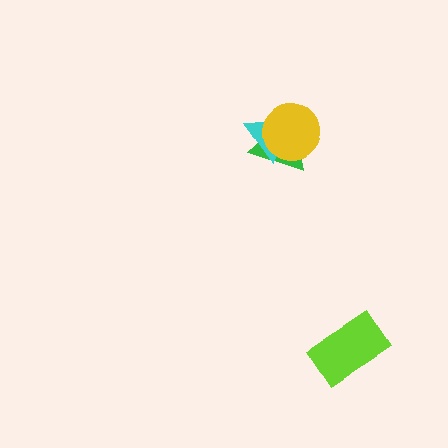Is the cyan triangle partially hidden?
Yes, it is partially covered by another shape.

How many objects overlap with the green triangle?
2 objects overlap with the green triangle.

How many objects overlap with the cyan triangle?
2 objects overlap with the cyan triangle.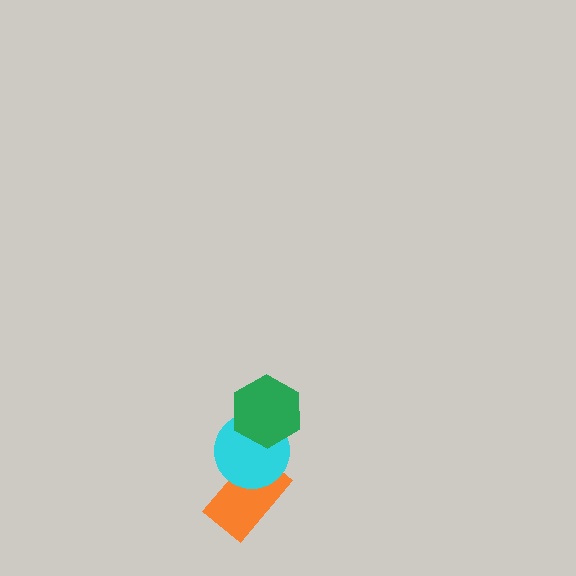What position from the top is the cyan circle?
The cyan circle is 2nd from the top.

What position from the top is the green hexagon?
The green hexagon is 1st from the top.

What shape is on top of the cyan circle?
The green hexagon is on top of the cyan circle.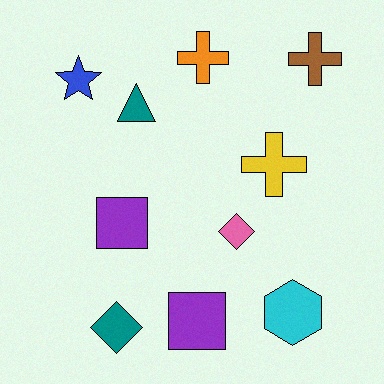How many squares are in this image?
There are 2 squares.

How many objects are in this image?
There are 10 objects.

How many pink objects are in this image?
There is 1 pink object.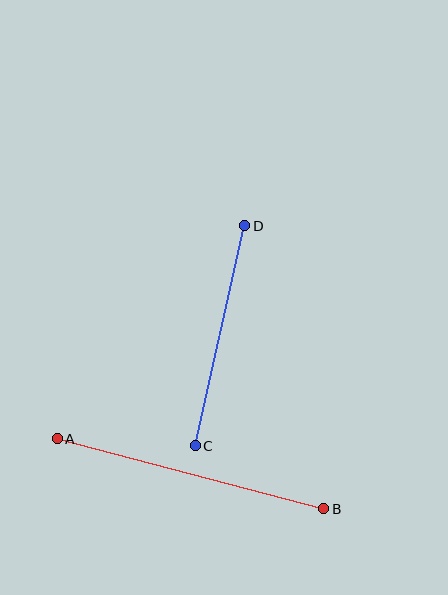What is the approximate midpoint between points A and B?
The midpoint is at approximately (190, 474) pixels.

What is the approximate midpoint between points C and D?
The midpoint is at approximately (220, 336) pixels.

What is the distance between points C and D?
The distance is approximately 226 pixels.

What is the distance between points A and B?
The distance is approximately 275 pixels.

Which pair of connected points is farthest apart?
Points A and B are farthest apart.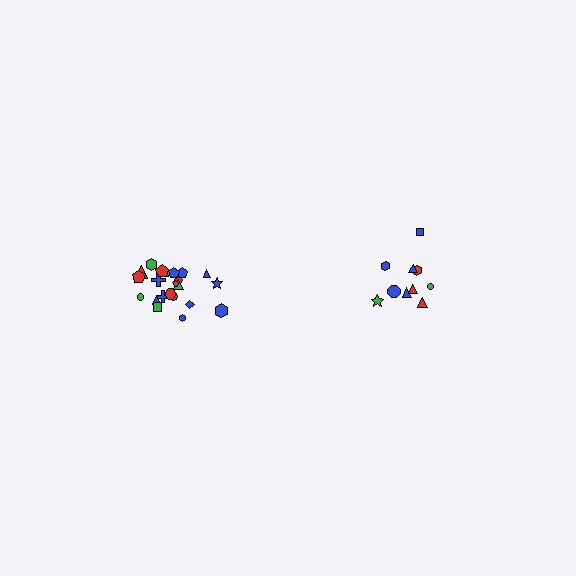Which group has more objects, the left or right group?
The left group.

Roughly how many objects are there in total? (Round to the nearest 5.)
Roughly 30 objects in total.